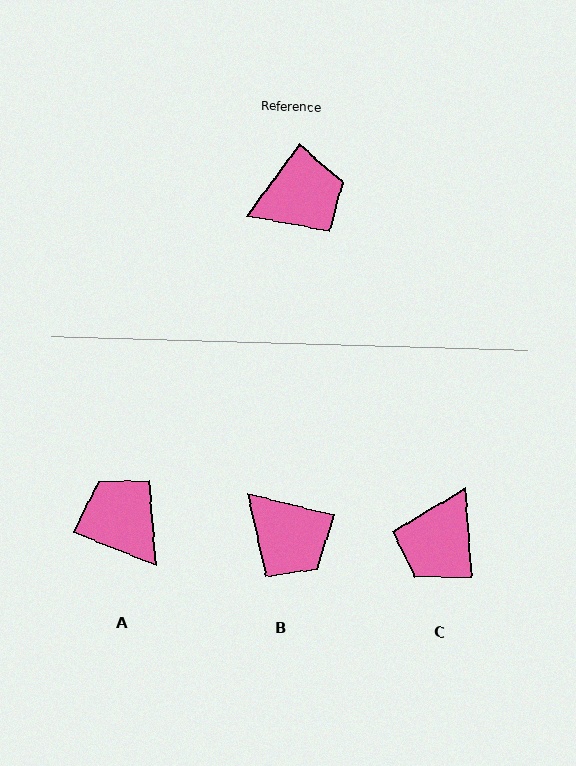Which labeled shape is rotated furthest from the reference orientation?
C, about 139 degrees away.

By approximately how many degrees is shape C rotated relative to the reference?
Approximately 139 degrees clockwise.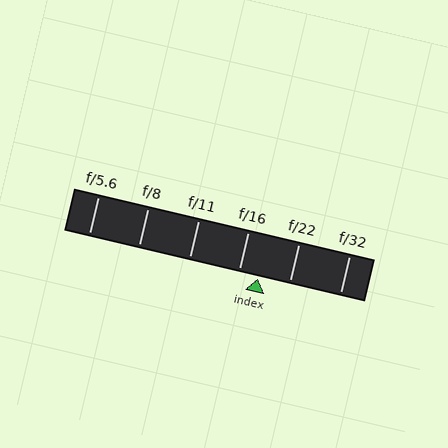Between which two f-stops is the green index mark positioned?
The index mark is between f/16 and f/22.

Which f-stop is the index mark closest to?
The index mark is closest to f/16.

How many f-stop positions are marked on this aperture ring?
There are 6 f-stop positions marked.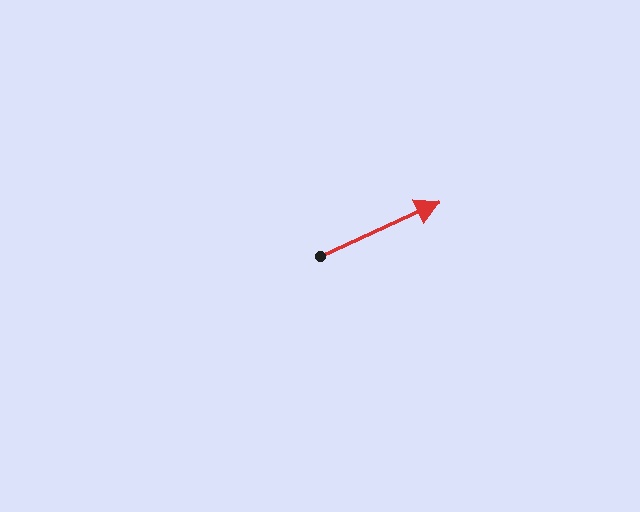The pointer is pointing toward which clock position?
Roughly 2 o'clock.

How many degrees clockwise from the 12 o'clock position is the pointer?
Approximately 65 degrees.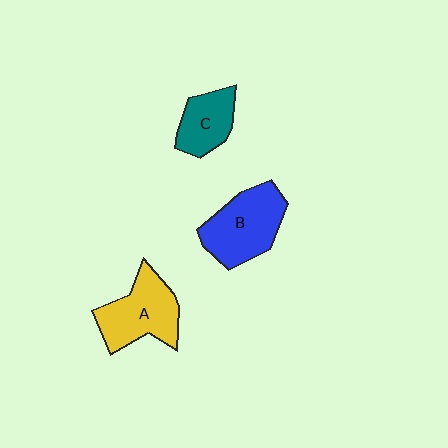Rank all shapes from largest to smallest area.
From largest to smallest: B (blue), A (yellow), C (teal).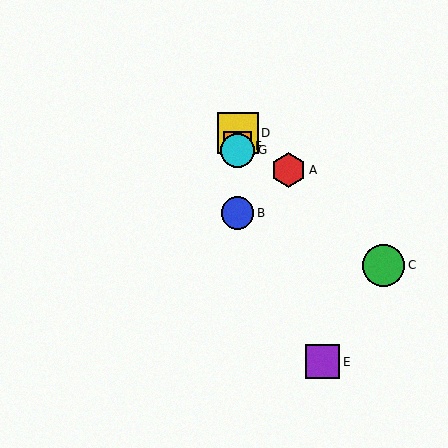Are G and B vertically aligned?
Yes, both are at x≈238.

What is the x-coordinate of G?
Object G is at x≈238.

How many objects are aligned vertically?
4 objects (B, D, F, G) are aligned vertically.